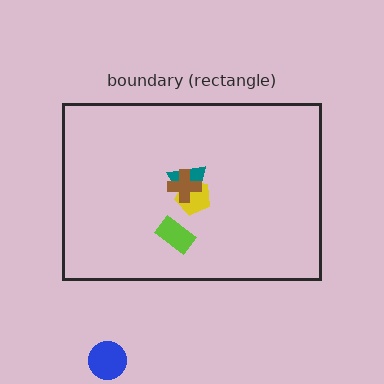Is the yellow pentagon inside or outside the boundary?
Inside.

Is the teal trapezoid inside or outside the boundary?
Inside.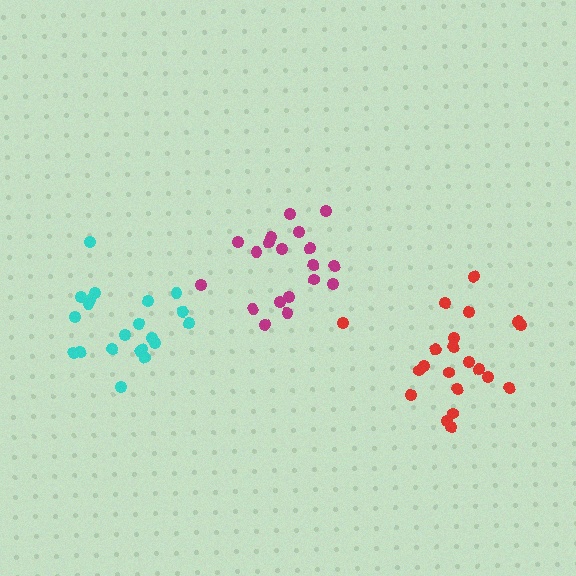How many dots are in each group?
Group 1: 19 dots, Group 2: 21 dots, Group 3: 21 dots (61 total).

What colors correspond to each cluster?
The clusters are colored: magenta, cyan, red.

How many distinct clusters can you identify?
There are 3 distinct clusters.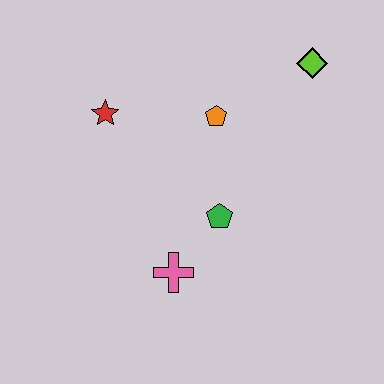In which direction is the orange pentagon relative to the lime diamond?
The orange pentagon is to the left of the lime diamond.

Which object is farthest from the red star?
The lime diamond is farthest from the red star.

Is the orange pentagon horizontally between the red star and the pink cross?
No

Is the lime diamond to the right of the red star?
Yes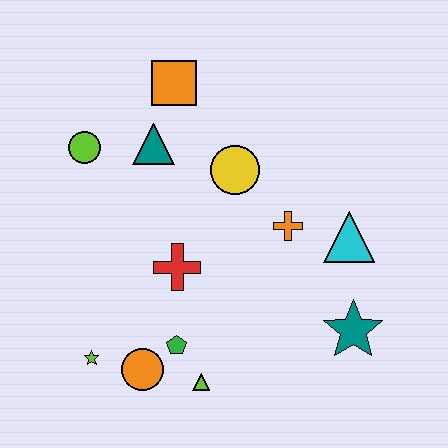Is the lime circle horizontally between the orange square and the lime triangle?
No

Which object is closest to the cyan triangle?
The orange cross is closest to the cyan triangle.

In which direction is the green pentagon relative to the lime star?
The green pentagon is to the right of the lime star.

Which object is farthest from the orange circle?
The orange square is farthest from the orange circle.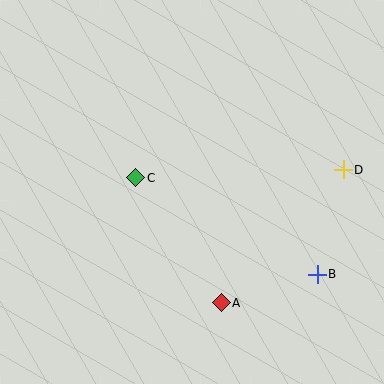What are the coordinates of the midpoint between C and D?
The midpoint between C and D is at (240, 174).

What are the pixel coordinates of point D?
Point D is at (343, 170).